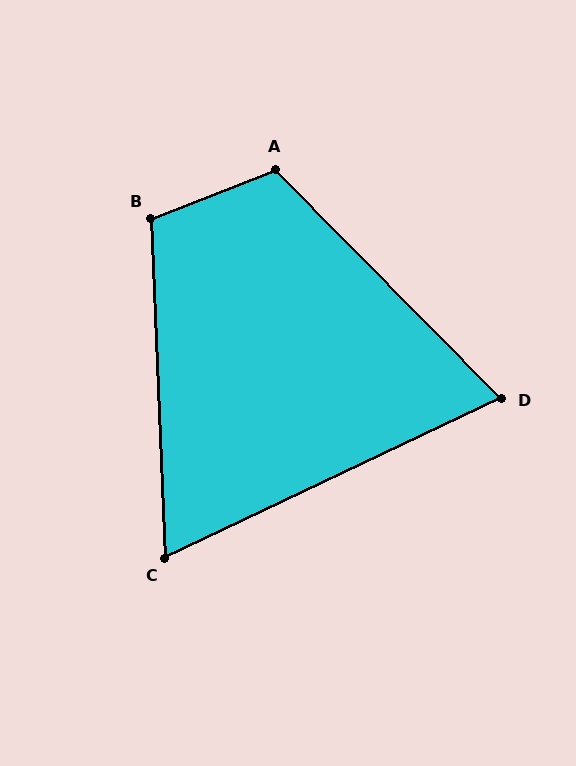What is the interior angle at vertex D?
Approximately 71 degrees (acute).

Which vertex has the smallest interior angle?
C, at approximately 67 degrees.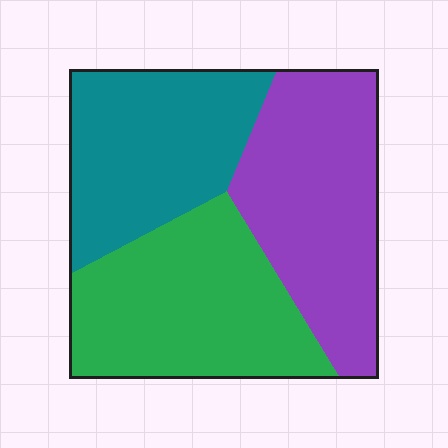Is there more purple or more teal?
Purple.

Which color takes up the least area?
Teal, at roughly 30%.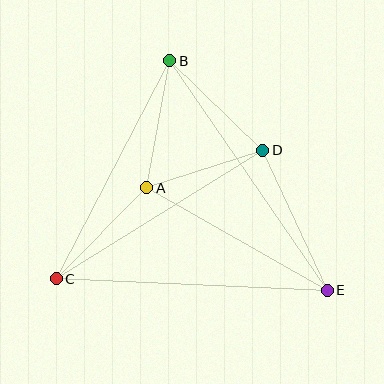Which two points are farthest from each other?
Points B and E are farthest from each other.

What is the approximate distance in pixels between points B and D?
The distance between B and D is approximately 129 pixels.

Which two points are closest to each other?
Points A and D are closest to each other.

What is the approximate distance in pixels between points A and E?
The distance between A and E is approximately 208 pixels.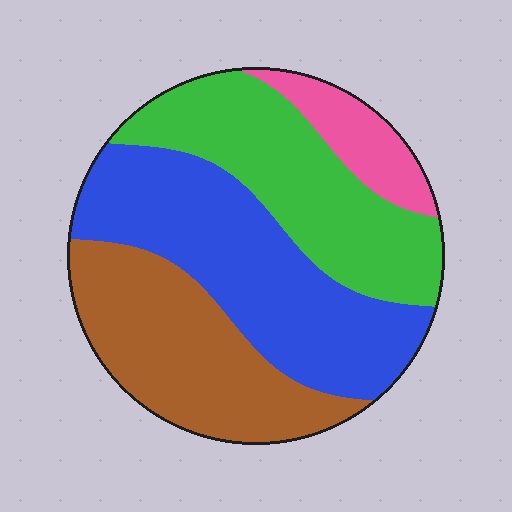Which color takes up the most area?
Blue, at roughly 35%.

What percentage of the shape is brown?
Brown covers about 25% of the shape.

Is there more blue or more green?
Blue.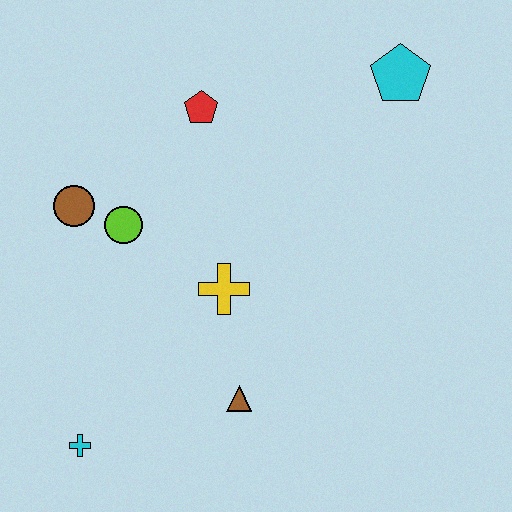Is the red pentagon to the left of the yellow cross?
Yes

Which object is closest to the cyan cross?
The brown triangle is closest to the cyan cross.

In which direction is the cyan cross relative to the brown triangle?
The cyan cross is to the left of the brown triangle.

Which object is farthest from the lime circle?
The cyan pentagon is farthest from the lime circle.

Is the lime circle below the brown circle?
Yes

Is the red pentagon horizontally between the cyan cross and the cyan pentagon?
Yes